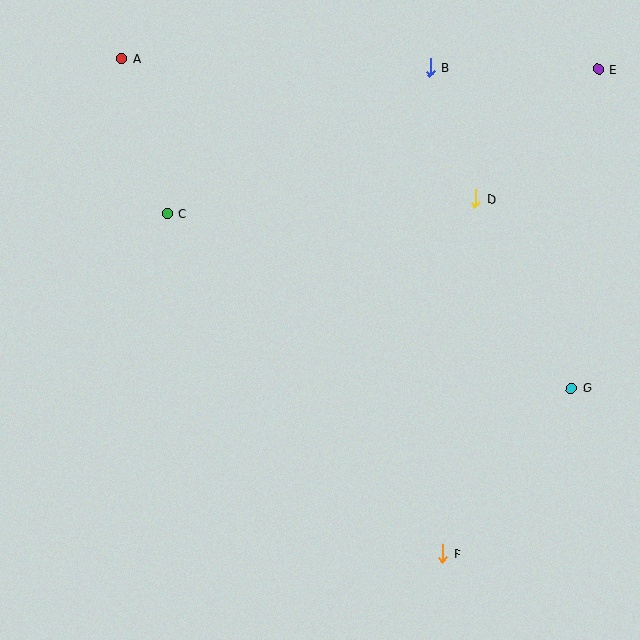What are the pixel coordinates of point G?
Point G is at (571, 388).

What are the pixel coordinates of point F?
Point F is at (443, 554).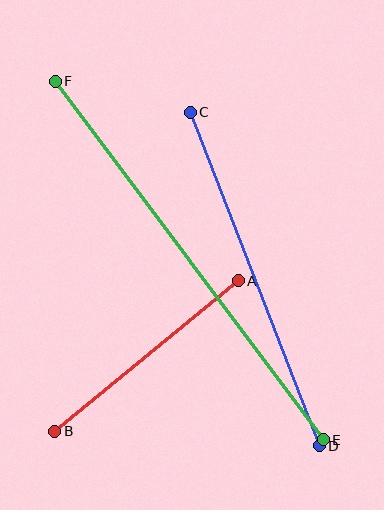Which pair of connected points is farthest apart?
Points E and F are farthest apart.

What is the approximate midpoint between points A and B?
The midpoint is at approximately (147, 356) pixels.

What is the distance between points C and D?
The distance is approximately 357 pixels.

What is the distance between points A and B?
The distance is approximately 237 pixels.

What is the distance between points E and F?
The distance is approximately 447 pixels.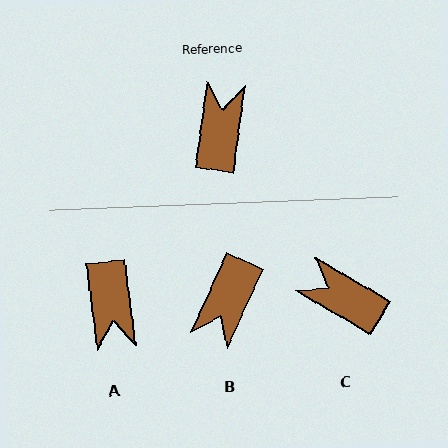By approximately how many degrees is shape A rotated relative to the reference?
Approximately 165 degrees clockwise.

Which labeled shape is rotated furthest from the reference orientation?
A, about 165 degrees away.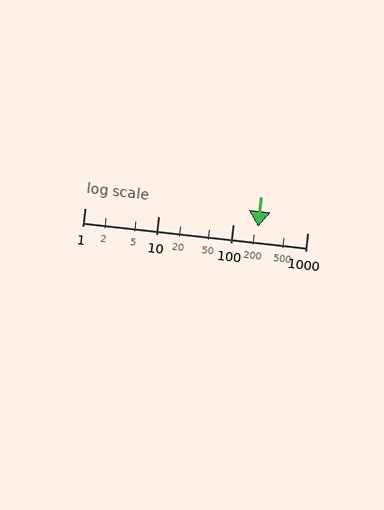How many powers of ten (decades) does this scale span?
The scale spans 3 decades, from 1 to 1000.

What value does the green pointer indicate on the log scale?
The pointer indicates approximately 220.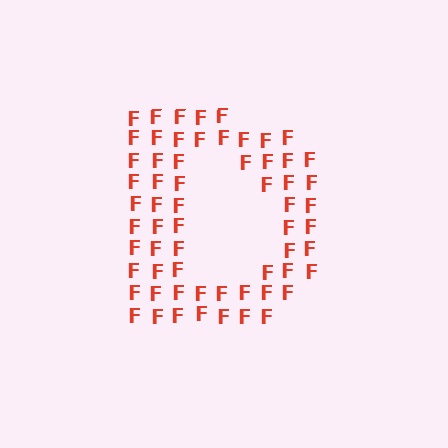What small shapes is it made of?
It is made of small letter F's.